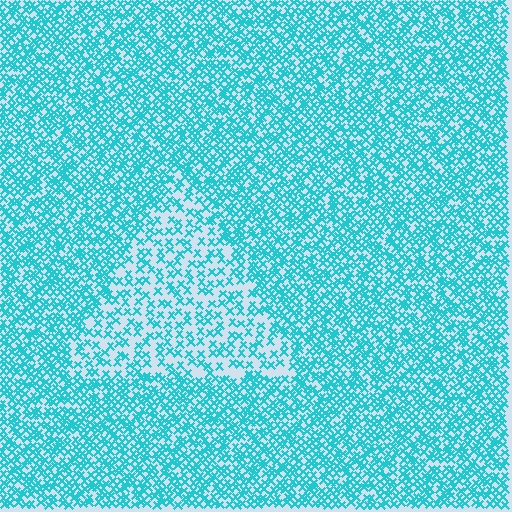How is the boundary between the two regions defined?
The boundary is defined by a change in element density (approximately 2.0x ratio). All elements are the same color, size, and shape.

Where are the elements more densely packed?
The elements are more densely packed outside the triangle boundary.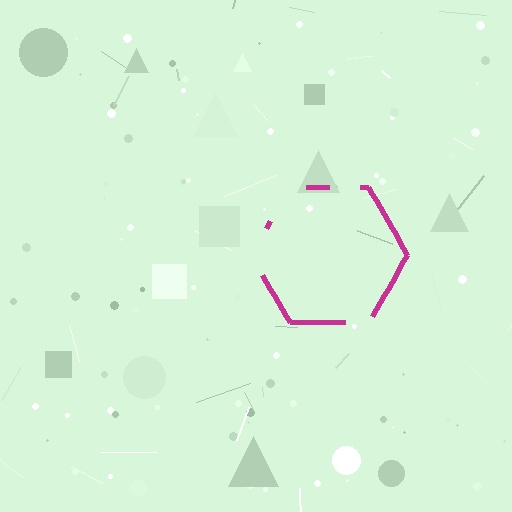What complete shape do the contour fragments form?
The contour fragments form a hexagon.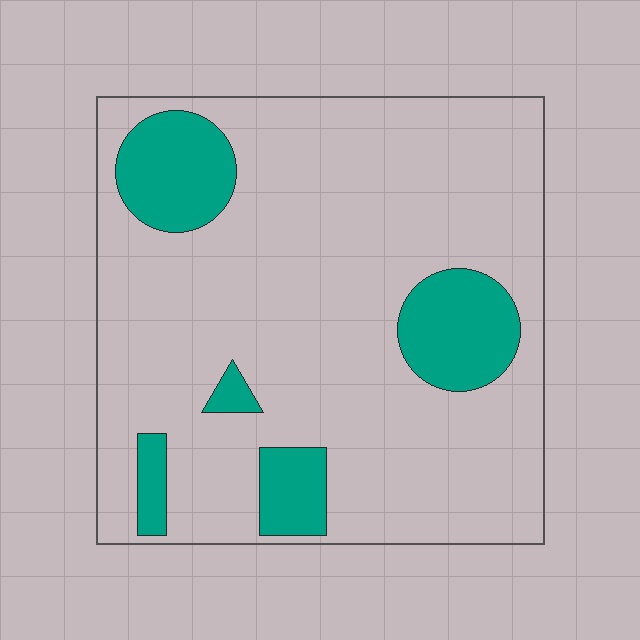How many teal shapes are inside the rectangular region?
5.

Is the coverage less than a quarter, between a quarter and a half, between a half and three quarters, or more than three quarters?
Less than a quarter.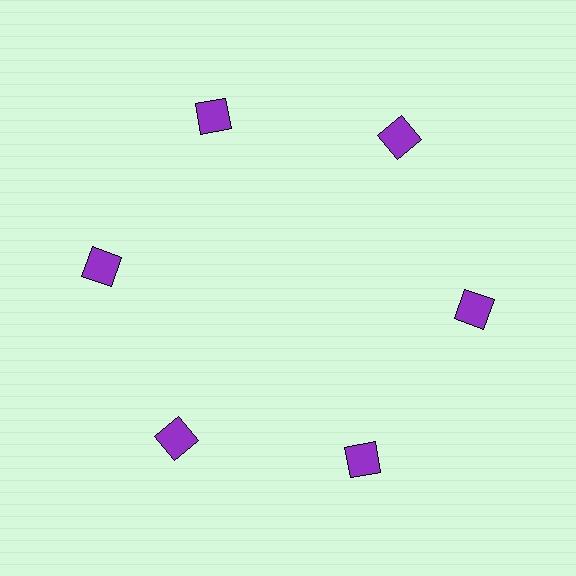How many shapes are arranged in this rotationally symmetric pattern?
There are 6 shapes, arranged in 6 groups of 1.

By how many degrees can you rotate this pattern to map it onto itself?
The pattern maps onto itself every 60 degrees of rotation.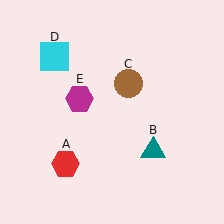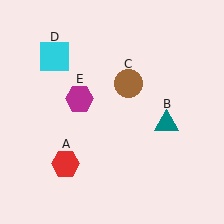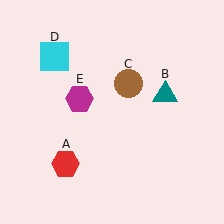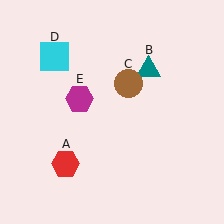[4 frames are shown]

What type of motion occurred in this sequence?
The teal triangle (object B) rotated counterclockwise around the center of the scene.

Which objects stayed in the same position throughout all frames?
Red hexagon (object A) and brown circle (object C) and cyan square (object D) and magenta hexagon (object E) remained stationary.